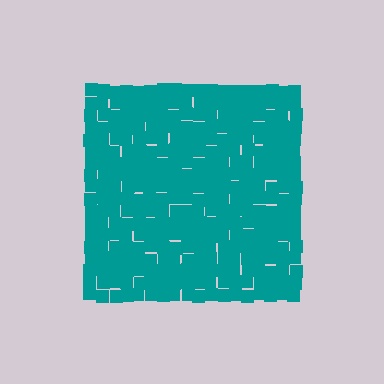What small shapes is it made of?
It is made of small squares.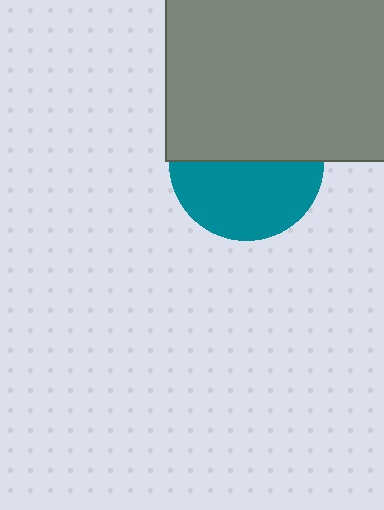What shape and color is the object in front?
The object in front is a gray rectangle.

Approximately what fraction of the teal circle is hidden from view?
Roughly 49% of the teal circle is hidden behind the gray rectangle.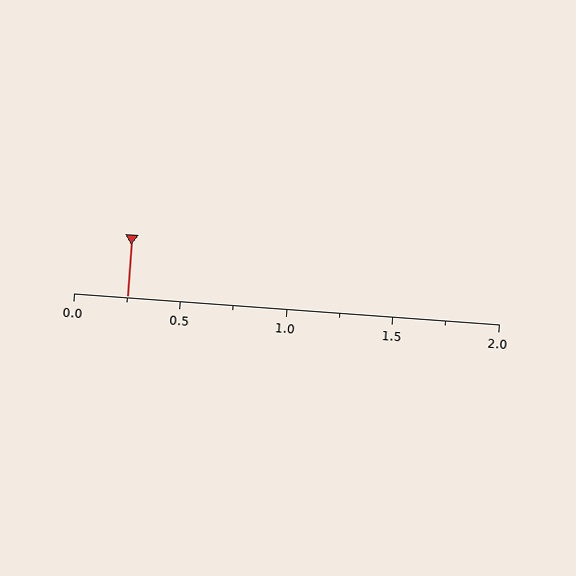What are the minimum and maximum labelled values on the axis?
The axis runs from 0.0 to 2.0.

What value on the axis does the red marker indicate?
The marker indicates approximately 0.25.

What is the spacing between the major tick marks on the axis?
The major ticks are spaced 0.5 apart.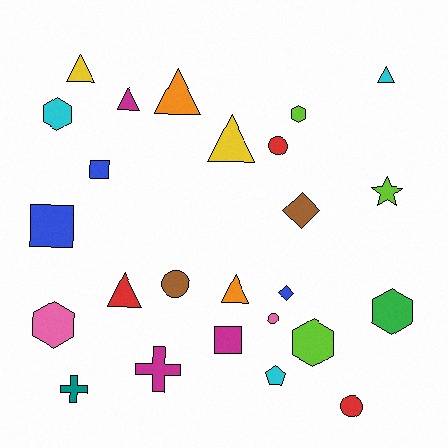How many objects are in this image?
There are 25 objects.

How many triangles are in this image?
There are 7 triangles.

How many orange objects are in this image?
There are 2 orange objects.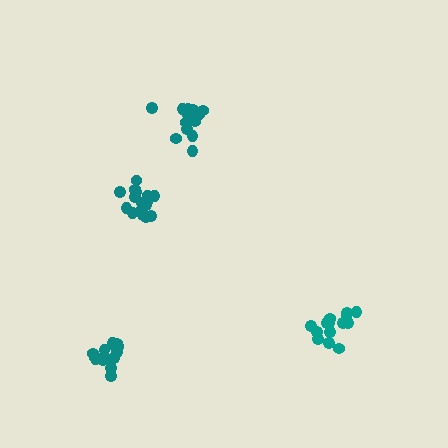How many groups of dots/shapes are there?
There are 4 groups.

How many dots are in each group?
Group 1: 16 dots, Group 2: 18 dots, Group 3: 14 dots, Group 4: 15 dots (63 total).